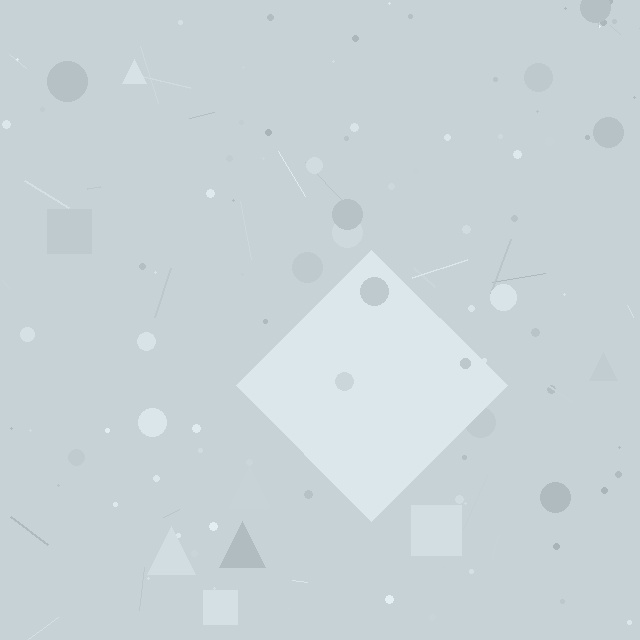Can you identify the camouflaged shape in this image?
The camouflaged shape is a diamond.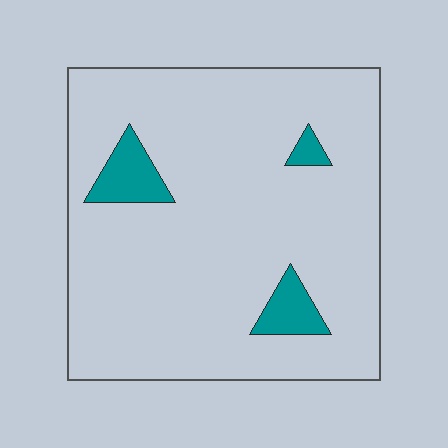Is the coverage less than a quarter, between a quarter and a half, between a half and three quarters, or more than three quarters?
Less than a quarter.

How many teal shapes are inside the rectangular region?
3.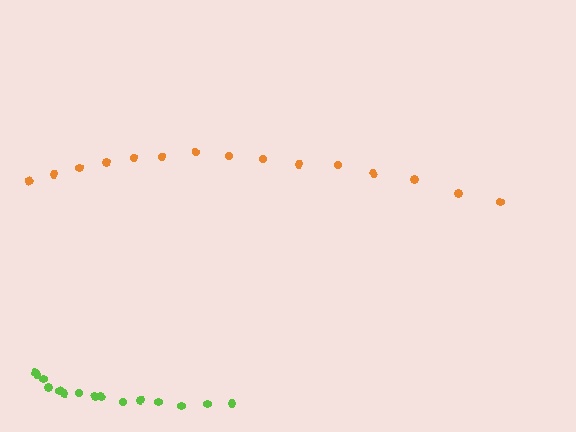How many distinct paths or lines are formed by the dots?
There are 2 distinct paths.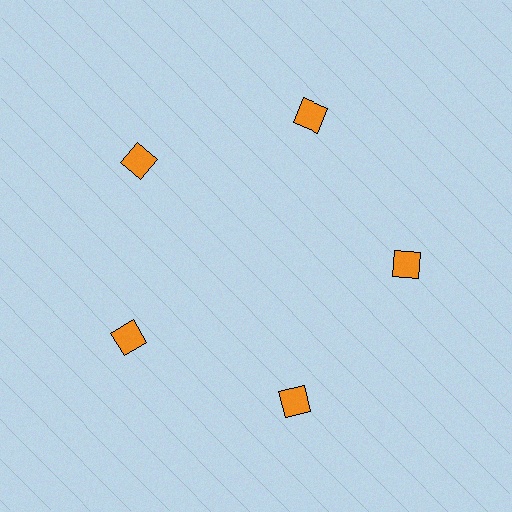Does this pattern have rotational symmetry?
Yes, this pattern has 5-fold rotational symmetry. It looks the same after rotating 72 degrees around the center.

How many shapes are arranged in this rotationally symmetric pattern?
There are 5 shapes, arranged in 5 groups of 1.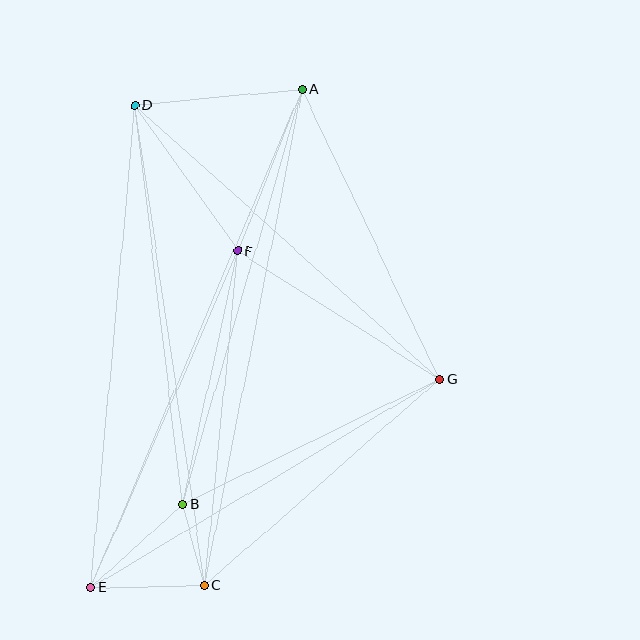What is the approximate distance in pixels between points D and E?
The distance between D and E is approximately 485 pixels.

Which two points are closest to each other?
Points B and C are closest to each other.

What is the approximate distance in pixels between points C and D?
The distance between C and D is approximately 485 pixels.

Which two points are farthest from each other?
Points A and E are farthest from each other.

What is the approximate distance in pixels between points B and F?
The distance between B and F is approximately 259 pixels.